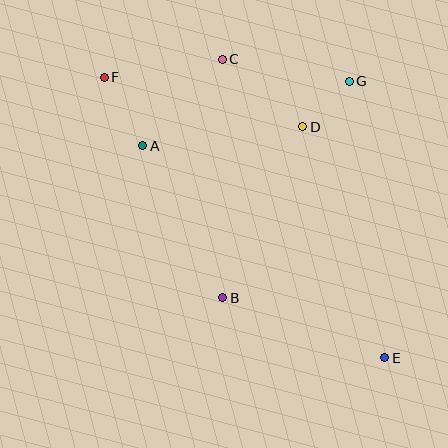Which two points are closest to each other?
Points D and G are closest to each other.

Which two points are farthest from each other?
Points E and F are farthest from each other.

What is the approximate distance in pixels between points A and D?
The distance between A and D is approximately 161 pixels.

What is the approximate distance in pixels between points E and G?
The distance between E and G is approximately 279 pixels.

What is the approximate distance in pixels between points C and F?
The distance between C and F is approximately 119 pixels.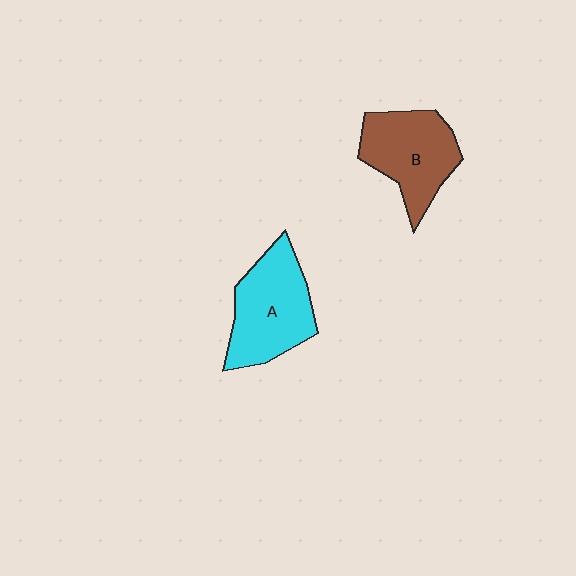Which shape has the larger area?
Shape A (cyan).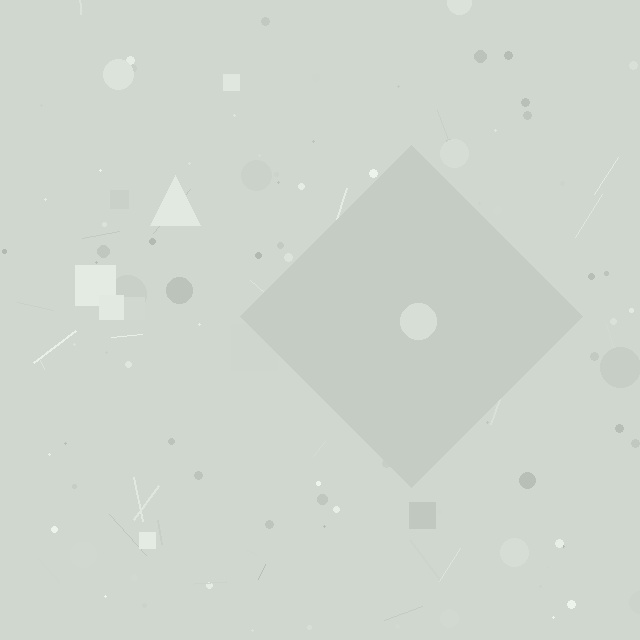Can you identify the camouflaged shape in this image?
The camouflaged shape is a diamond.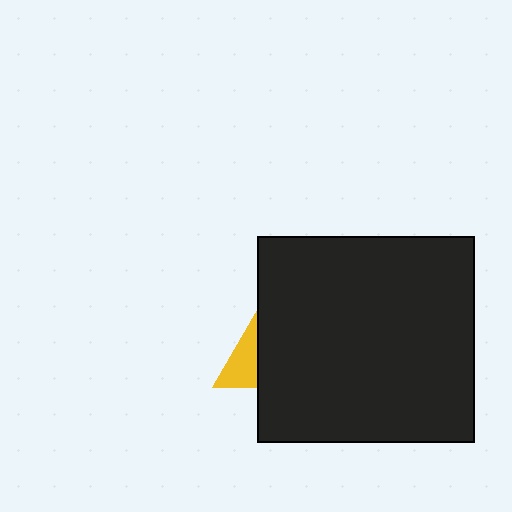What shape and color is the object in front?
The object in front is a black rectangle.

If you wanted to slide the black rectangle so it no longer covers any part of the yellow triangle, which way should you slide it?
Slide it right — that is the most direct way to separate the two shapes.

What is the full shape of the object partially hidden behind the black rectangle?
The partially hidden object is a yellow triangle.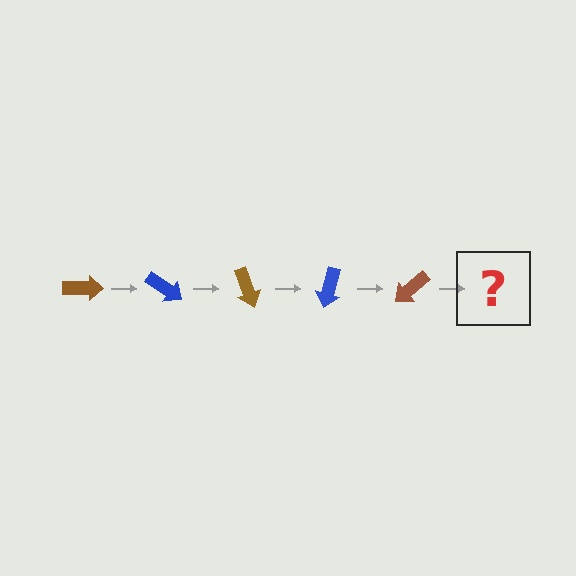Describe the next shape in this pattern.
It should be a blue arrow, rotated 175 degrees from the start.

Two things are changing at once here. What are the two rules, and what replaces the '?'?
The two rules are that it rotates 35 degrees each step and the color cycles through brown and blue. The '?' should be a blue arrow, rotated 175 degrees from the start.